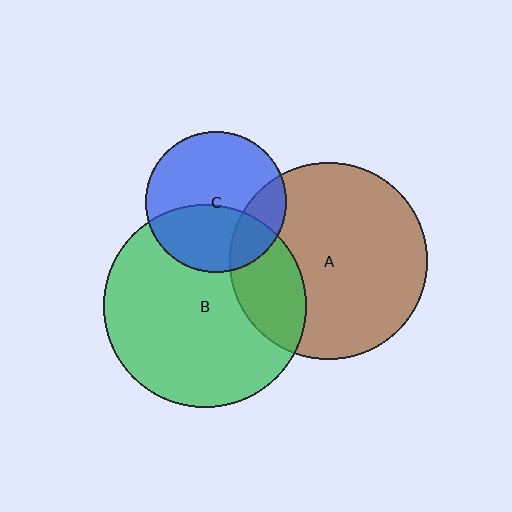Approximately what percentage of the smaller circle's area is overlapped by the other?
Approximately 40%.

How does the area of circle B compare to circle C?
Approximately 2.1 times.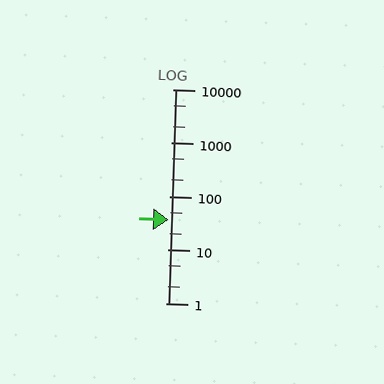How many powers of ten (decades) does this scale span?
The scale spans 4 decades, from 1 to 10000.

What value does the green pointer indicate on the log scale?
The pointer indicates approximately 36.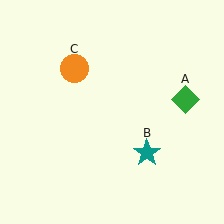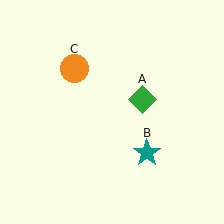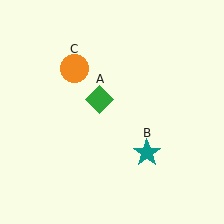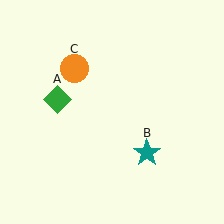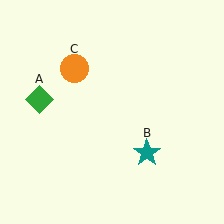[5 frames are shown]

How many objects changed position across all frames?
1 object changed position: green diamond (object A).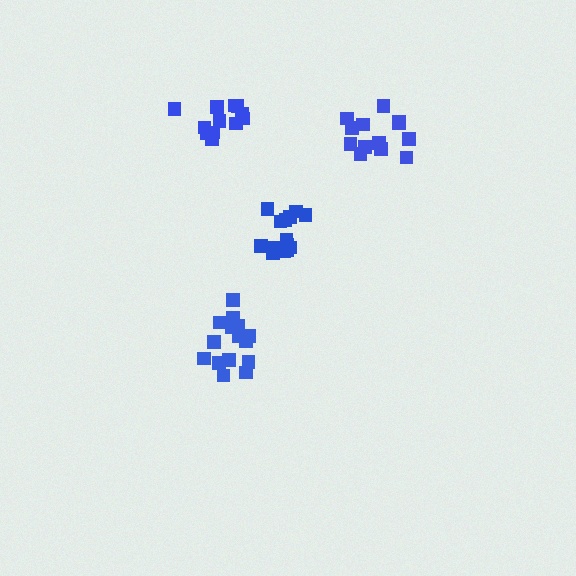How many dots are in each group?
Group 1: 12 dots, Group 2: 15 dots, Group 3: 13 dots, Group 4: 14 dots (54 total).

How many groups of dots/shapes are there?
There are 4 groups.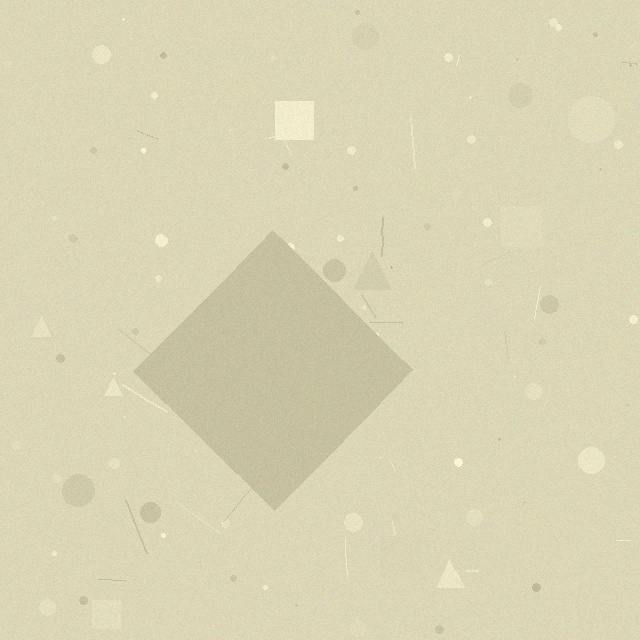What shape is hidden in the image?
A diamond is hidden in the image.